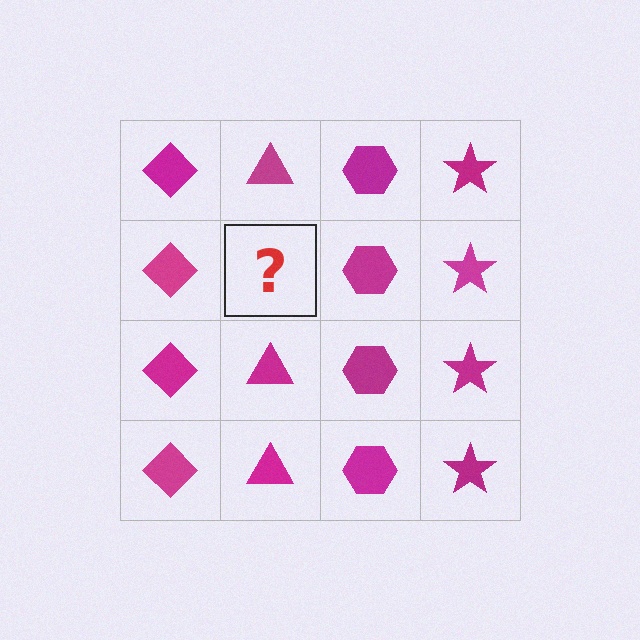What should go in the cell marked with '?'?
The missing cell should contain a magenta triangle.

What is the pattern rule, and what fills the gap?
The rule is that each column has a consistent shape. The gap should be filled with a magenta triangle.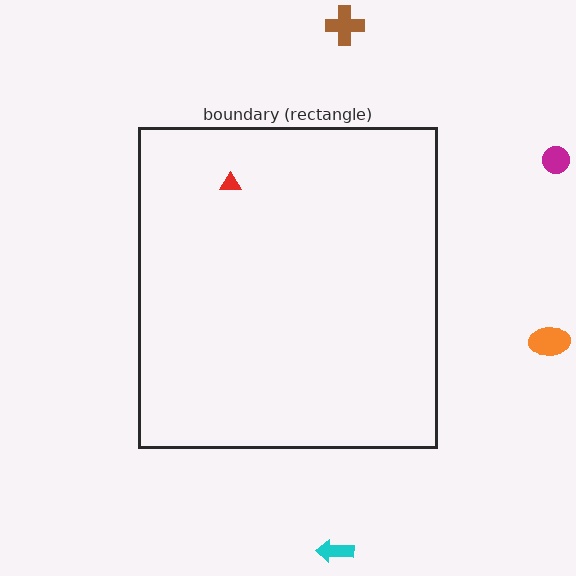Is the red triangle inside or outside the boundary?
Inside.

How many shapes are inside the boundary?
1 inside, 4 outside.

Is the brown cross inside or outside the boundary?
Outside.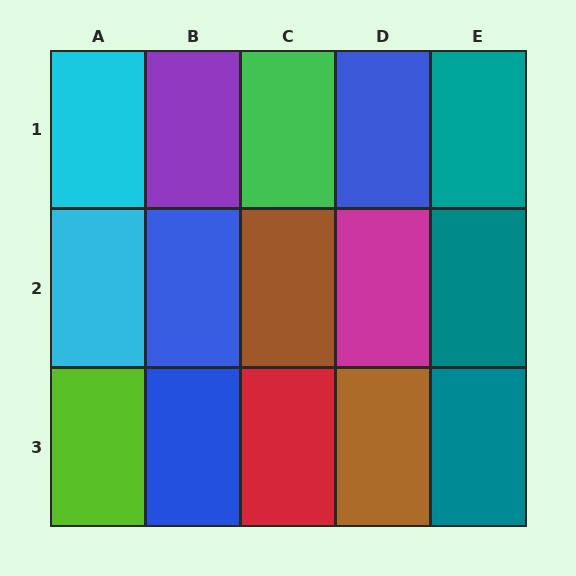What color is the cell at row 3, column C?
Red.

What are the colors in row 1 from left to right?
Cyan, purple, green, blue, teal.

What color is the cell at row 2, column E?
Teal.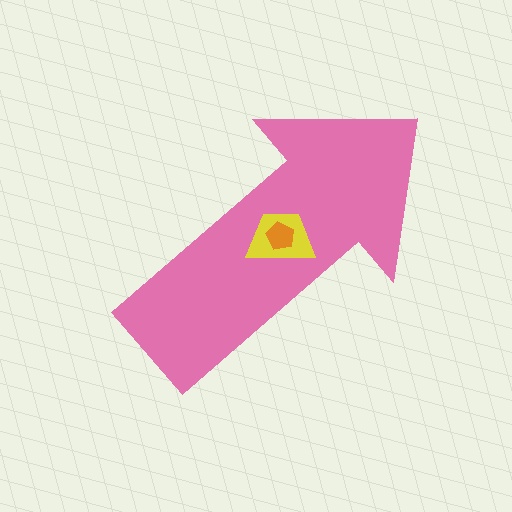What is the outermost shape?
The pink arrow.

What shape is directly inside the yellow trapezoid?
The orange pentagon.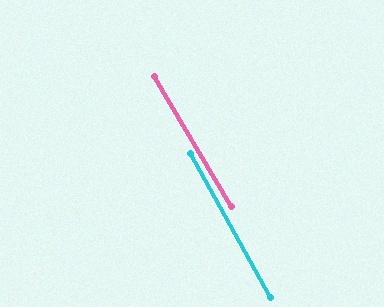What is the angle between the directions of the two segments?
Approximately 1 degree.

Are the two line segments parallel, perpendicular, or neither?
Parallel — their directions differ by only 1.1°.